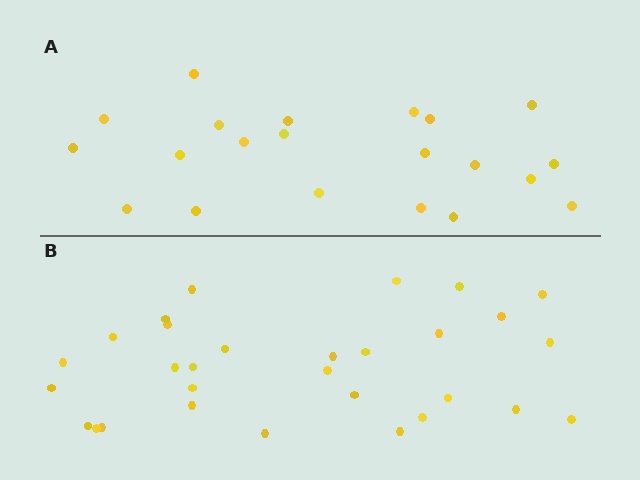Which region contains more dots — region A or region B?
Region B (the bottom region) has more dots.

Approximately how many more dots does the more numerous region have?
Region B has roughly 8 or so more dots than region A.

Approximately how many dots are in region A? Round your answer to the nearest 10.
About 20 dots. (The exact count is 21, which rounds to 20.)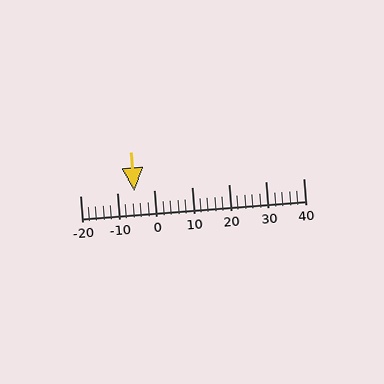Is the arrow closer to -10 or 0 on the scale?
The arrow is closer to -10.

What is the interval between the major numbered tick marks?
The major tick marks are spaced 10 units apart.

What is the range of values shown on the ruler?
The ruler shows values from -20 to 40.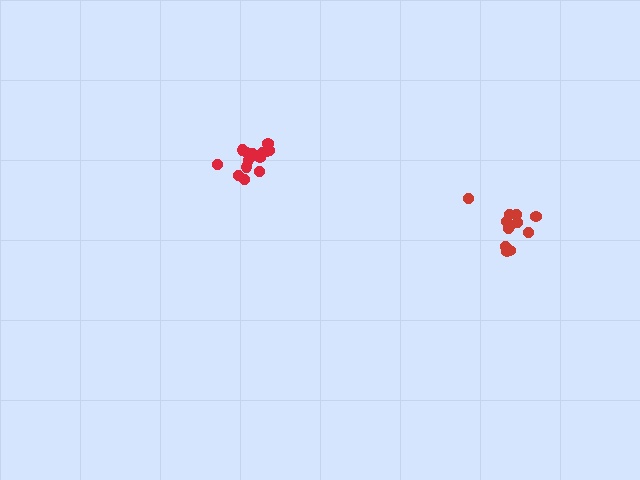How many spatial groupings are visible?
There are 2 spatial groupings.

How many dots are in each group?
Group 1: 15 dots, Group 2: 12 dots (27 total).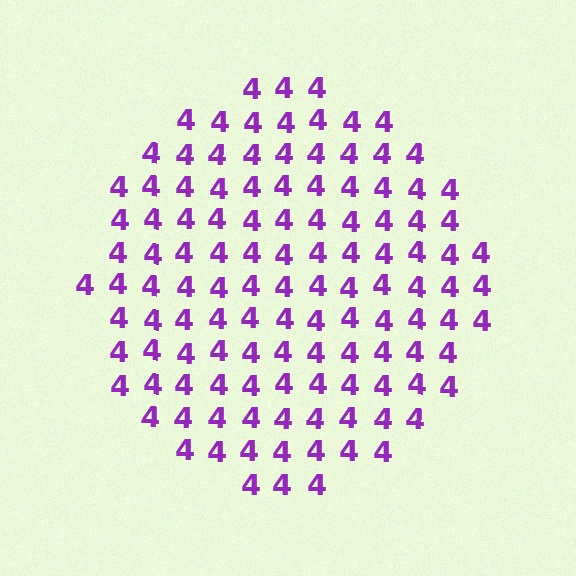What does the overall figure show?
The overall figure shows a circle.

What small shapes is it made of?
It is made of small digit 4's.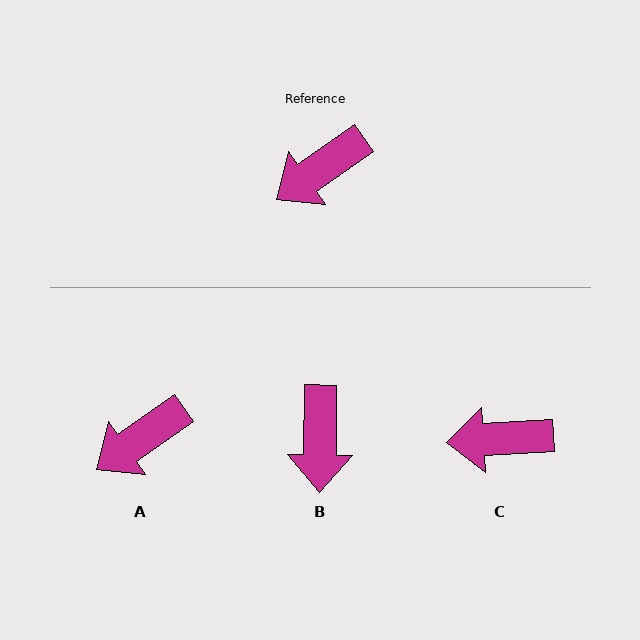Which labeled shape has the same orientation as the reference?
A.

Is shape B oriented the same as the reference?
No, it is off by about 55 degrees.